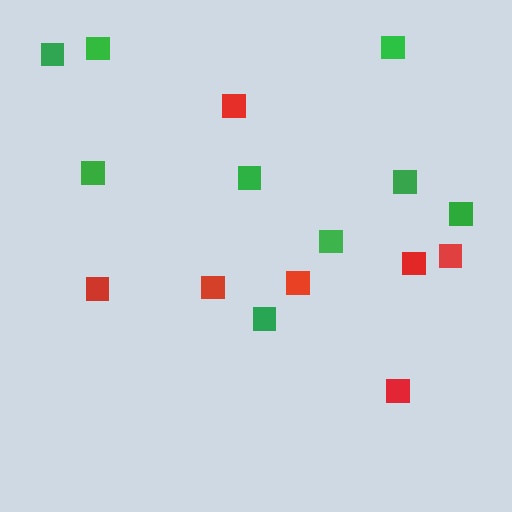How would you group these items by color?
There are 2 groups: one group of red squares (7) and one group of green squares (9).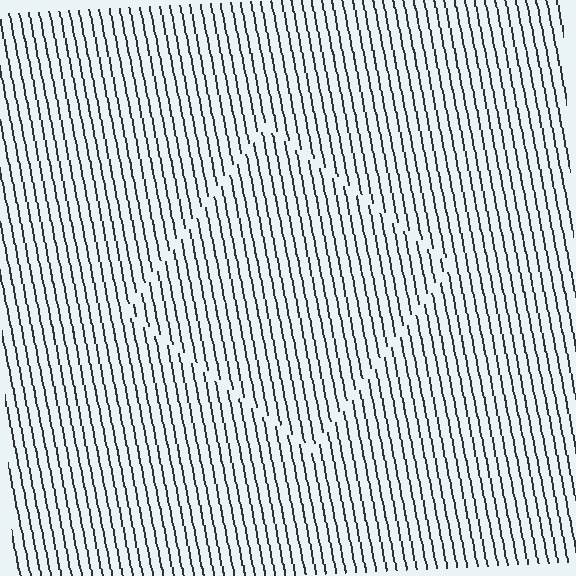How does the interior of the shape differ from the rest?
The interior of the shape contains the same grating, shifted by half a period — the contour is defined by the phase discontinuity where line-ends from the inner and outer gratings abut.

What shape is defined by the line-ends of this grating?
An illusory square. The interior of the shape contains the same grating, shifted by half a period — the contour is defined by the phase discontinuity where line-ends from the inner and outer gratings abut.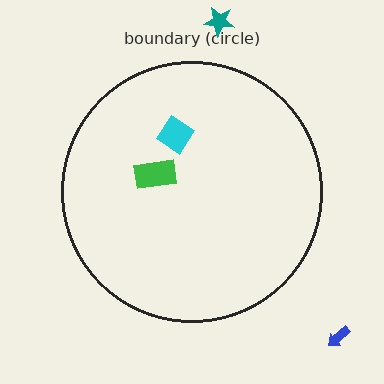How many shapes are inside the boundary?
2 inside, 2 outside.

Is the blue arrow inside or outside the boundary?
Outside.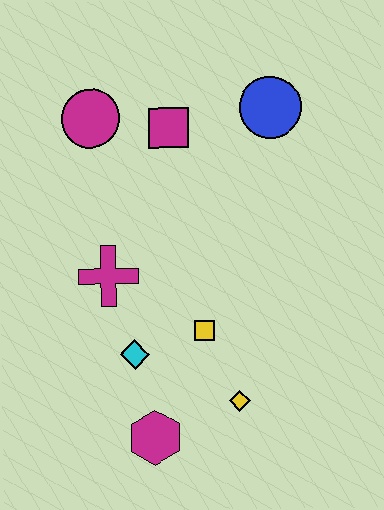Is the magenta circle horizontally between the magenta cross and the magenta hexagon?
No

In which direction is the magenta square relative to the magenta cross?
The magenta square is above the magenta cross.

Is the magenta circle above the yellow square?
Yes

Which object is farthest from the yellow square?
The magenta circle is farthest from the yellow square.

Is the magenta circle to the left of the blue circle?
Yes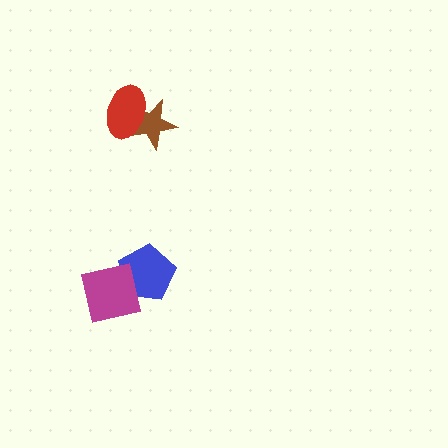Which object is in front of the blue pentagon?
The magenta square is in front of the blue pentagon.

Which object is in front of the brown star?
The red ellipse is in front of the brown star.